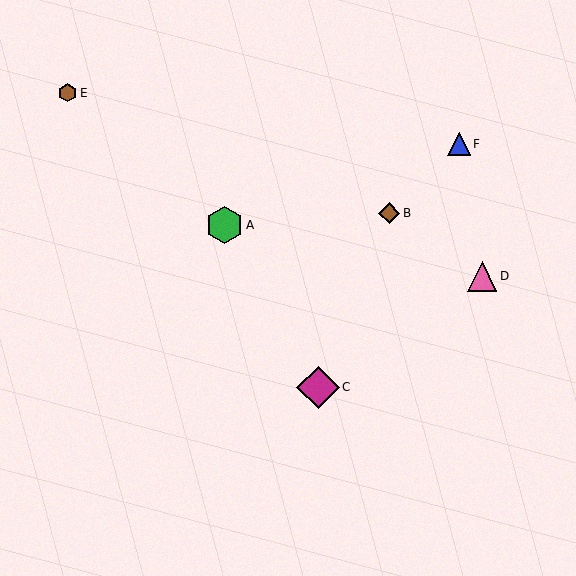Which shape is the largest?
The magenta diamond (labeled C) is the largest.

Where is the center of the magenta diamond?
The center of the magenta diamond is at (318, 387).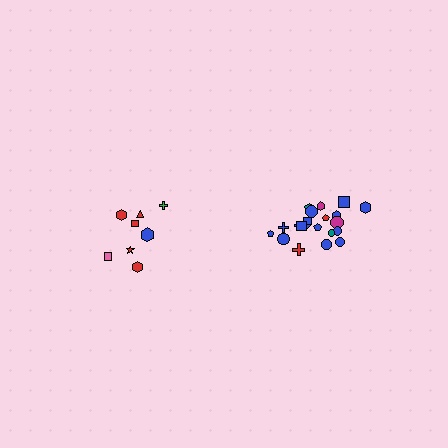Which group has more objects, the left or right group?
The right group.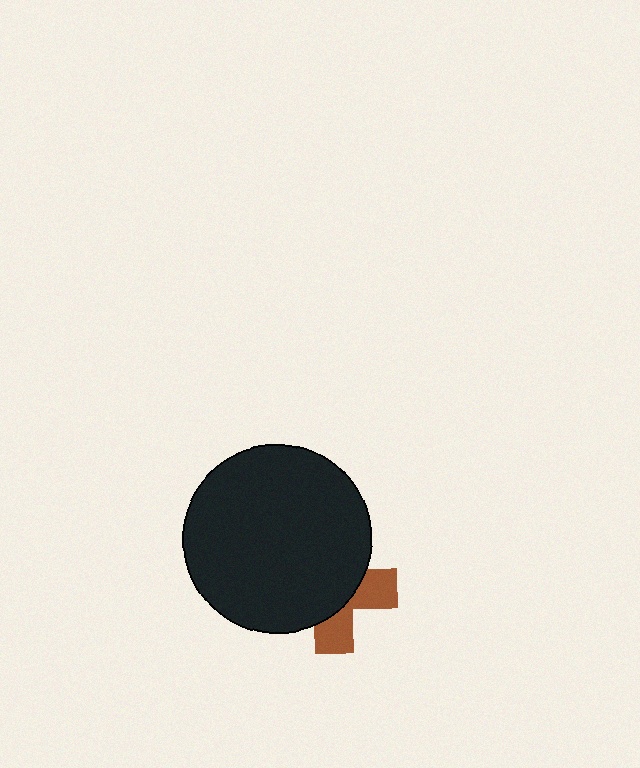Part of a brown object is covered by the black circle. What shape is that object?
It is a cross.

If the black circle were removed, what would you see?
You would see the complete brown cross.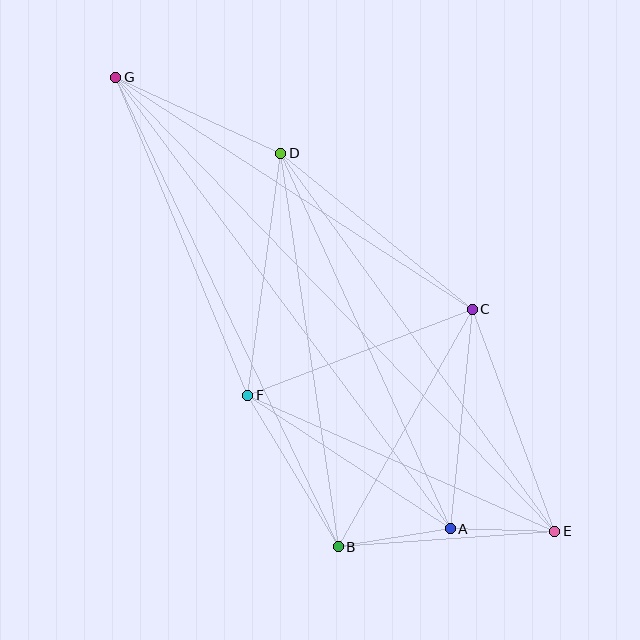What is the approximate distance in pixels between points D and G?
The distance between D and G is approximately 182 pixels.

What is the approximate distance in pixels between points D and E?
The distance between D and E is approximately 467 pixels.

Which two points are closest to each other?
Points A and E are closest to each other.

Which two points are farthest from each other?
Points E and G are farthest from each other.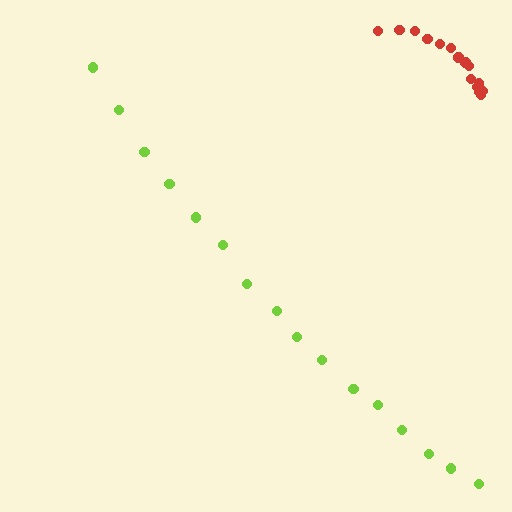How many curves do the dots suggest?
There are 2 distinct paths.